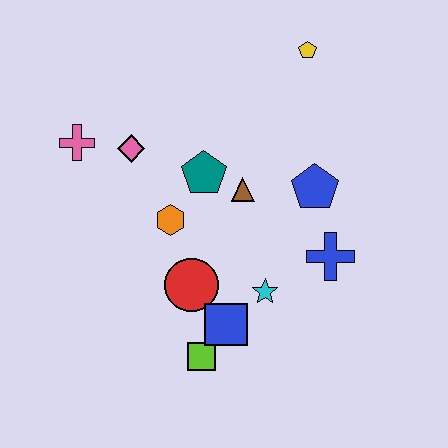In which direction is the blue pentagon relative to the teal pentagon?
The blue pentagon is to the right of the teal pentagon.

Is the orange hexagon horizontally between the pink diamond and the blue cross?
Yes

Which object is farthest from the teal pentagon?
The lime square is farthest from the teal pentagon.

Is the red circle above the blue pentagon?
No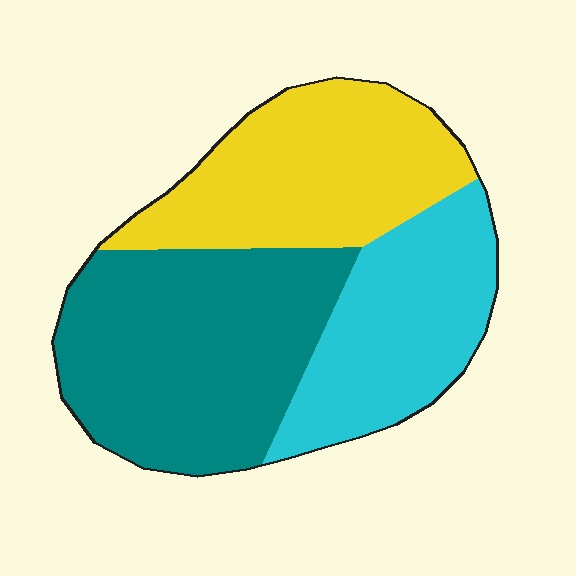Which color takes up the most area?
Teal, at roughly 40%.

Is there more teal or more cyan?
Teal.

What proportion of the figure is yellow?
Yellow covers 32% of the figure.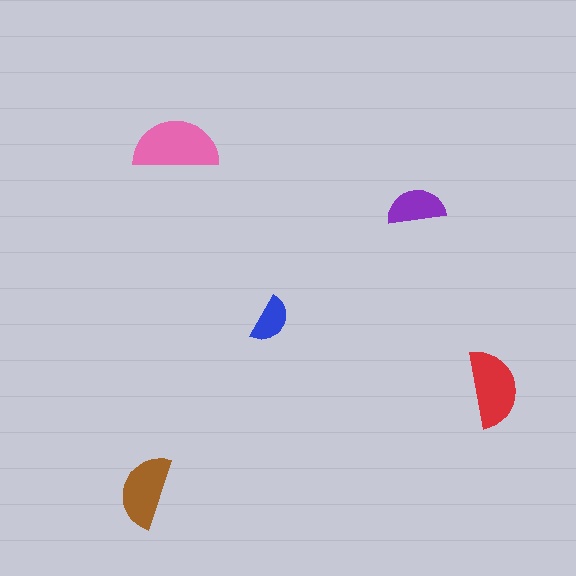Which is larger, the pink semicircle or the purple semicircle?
The pink one.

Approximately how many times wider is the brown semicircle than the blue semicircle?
About 1.5 times wider.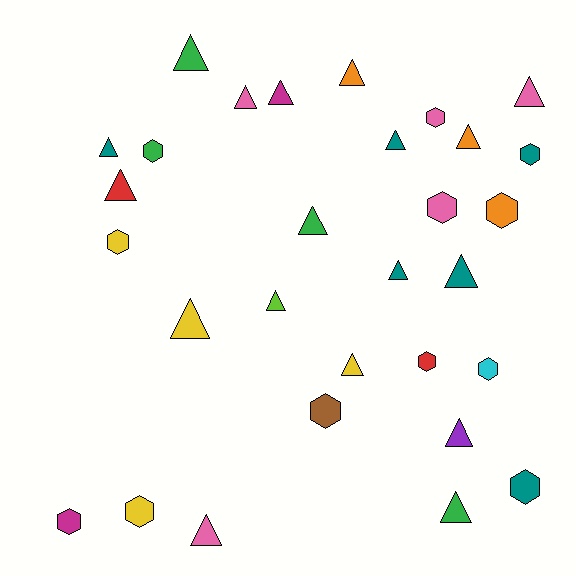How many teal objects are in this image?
There are 6 teal objects.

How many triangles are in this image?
There are 18 triangles.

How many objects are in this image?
There are 30 objects.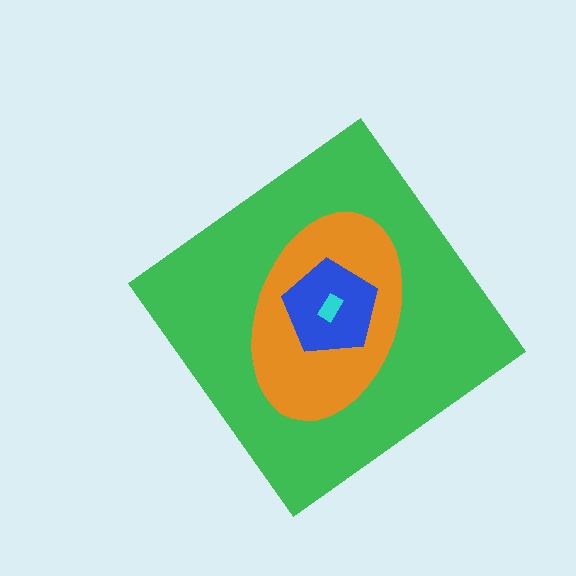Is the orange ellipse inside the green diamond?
Yes.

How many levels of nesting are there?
4.